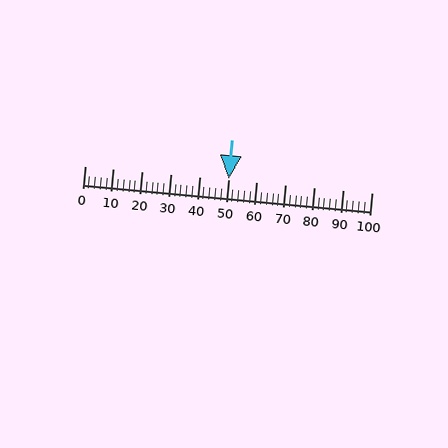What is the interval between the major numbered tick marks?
The major tick marks are spaced 10 units apart.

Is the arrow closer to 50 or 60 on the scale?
The arrow is closer to 50.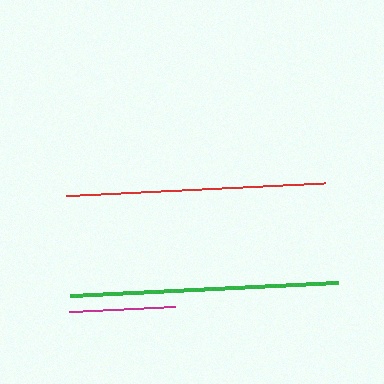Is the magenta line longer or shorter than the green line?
The green line is longer than the magenta line.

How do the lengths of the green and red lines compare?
The green and red lines are approximately the same length.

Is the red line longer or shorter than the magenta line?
The red line is longer than the magenta line.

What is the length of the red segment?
The red segment is approximately 260 pixels long.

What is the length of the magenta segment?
The magenta segment is approximately 106 pixels long.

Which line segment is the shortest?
The magenta line is the shortest at approximately 106 pixels.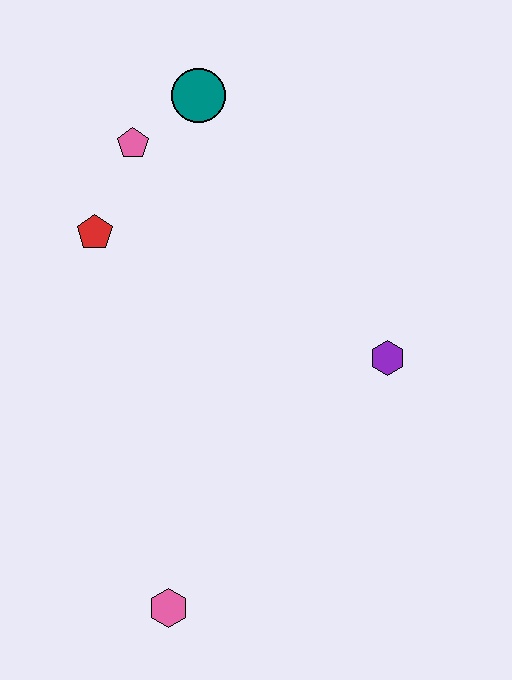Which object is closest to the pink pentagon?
The teal circle is closest to the pink pentagon.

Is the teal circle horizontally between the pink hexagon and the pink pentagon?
No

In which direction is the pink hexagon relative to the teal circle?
The pink hexagon is below the teal circle.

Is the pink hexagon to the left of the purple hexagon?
Yes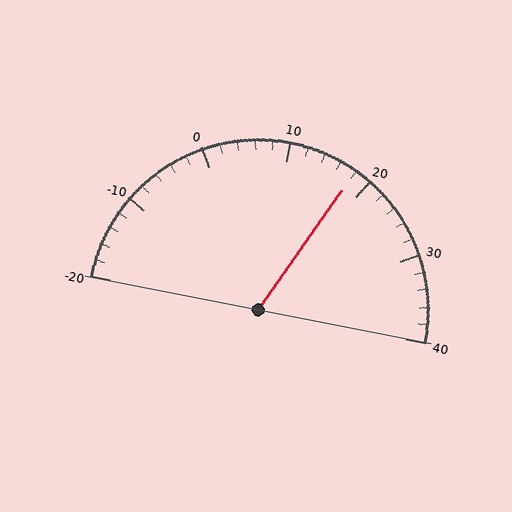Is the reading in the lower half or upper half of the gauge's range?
The reading is in the upper half of the range (-20 to 40).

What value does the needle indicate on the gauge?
The needle indicates approximately 18.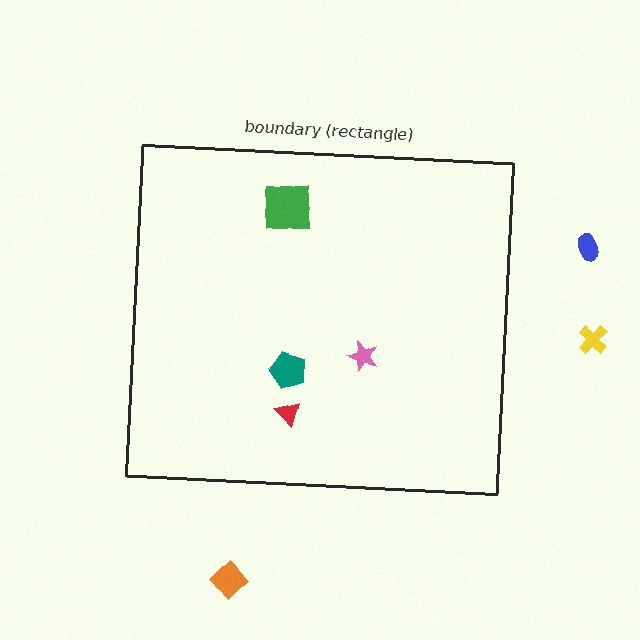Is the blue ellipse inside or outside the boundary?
Outside.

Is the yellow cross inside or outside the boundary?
Outside.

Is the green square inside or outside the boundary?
Inside.